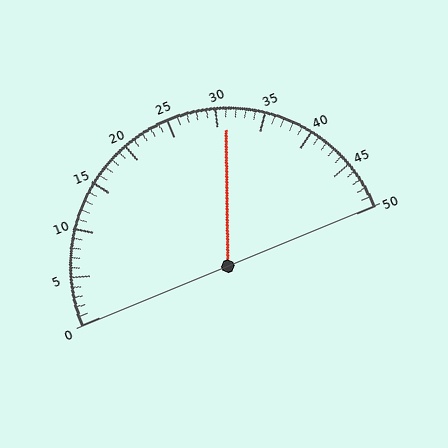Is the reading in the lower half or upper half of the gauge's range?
The reading is in the upper half of the range (0 to 50).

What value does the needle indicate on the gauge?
The needle indicates approximately 31.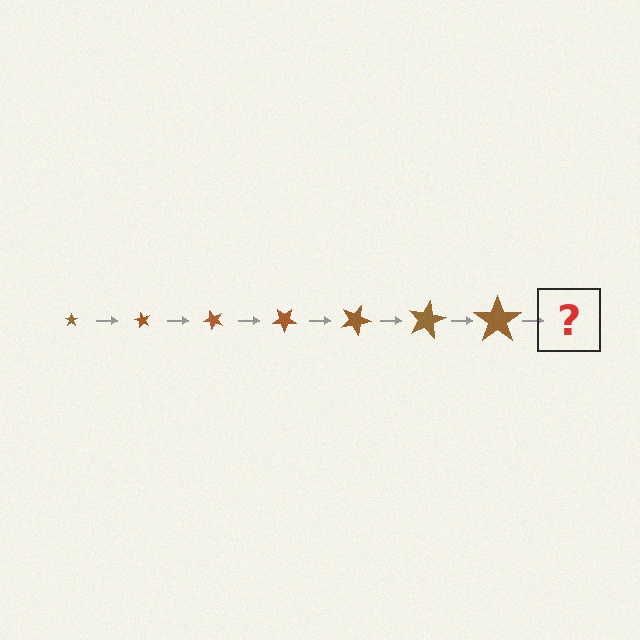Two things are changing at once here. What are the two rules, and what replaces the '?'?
The two rules are that the star grows larger each step and it rotates 60 degrees each step. The '?' should be a star, larger than the previous one and rotated 420 degrees from the start.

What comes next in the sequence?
The next element should be a star, larger than the previous one and rotated 420 degrees from the start.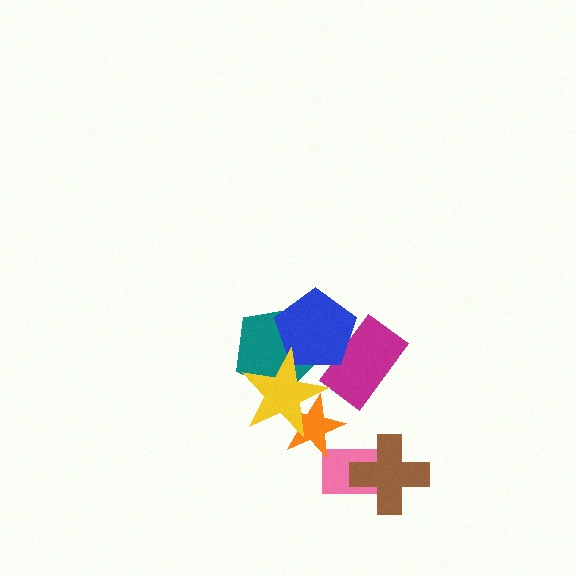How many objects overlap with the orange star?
1 object overlaps with the orange star.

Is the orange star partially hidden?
Yes, it is partially covered by another shape.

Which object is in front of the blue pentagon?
The yellow star is in front of the blue pentagon.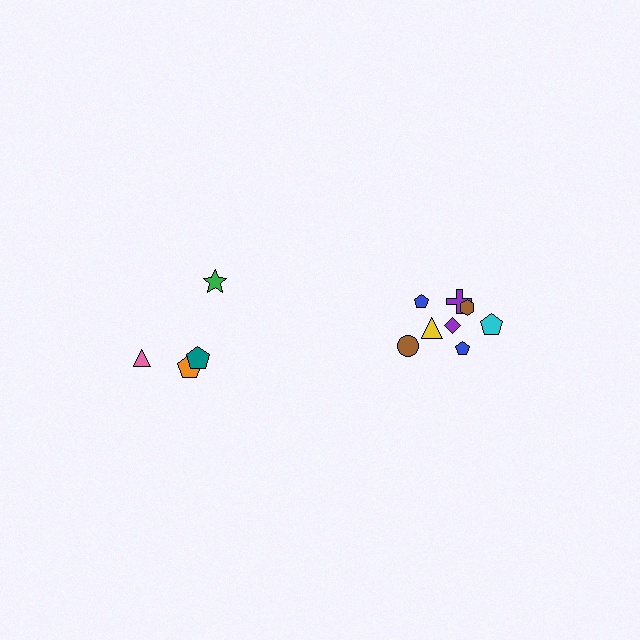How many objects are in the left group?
There are 4 objects.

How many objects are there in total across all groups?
There are 12 objects.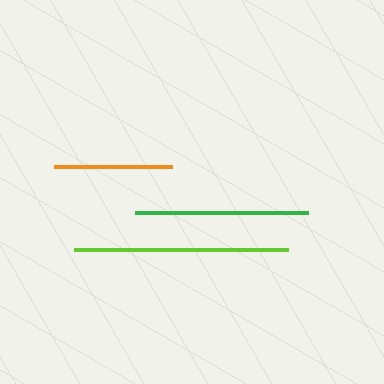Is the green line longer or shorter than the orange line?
The green line is longer than the orange line.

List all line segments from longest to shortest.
From longest to shortest: lime, green, orange.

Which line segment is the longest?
The lime line is the longest at approximately 213 pixels.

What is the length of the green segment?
The green segment is approximately 173 pixels long.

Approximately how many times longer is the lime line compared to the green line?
The lime line is approximately 1.2 times the length of the green line.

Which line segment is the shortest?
The orange line is the shortest at approximately 118 pixels.